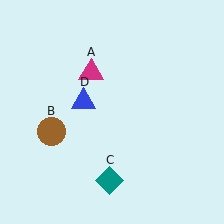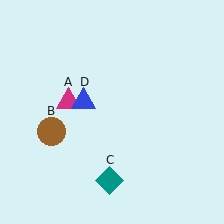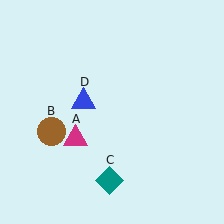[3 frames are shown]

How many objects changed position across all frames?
1 object changed position: magenta triangle (object A).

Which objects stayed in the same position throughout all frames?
Brown circle (object B) and teal diamond (object C) and blue triangle (object D) remained stationary.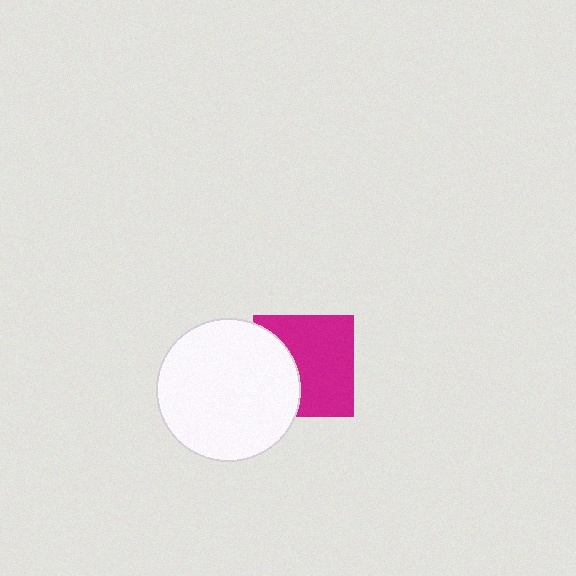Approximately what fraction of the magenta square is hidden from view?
Roughly 35% of the magenta square is hidden behind the white circle.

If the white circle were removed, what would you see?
You would see the complete magenta square.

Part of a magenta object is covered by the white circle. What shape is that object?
It is a square.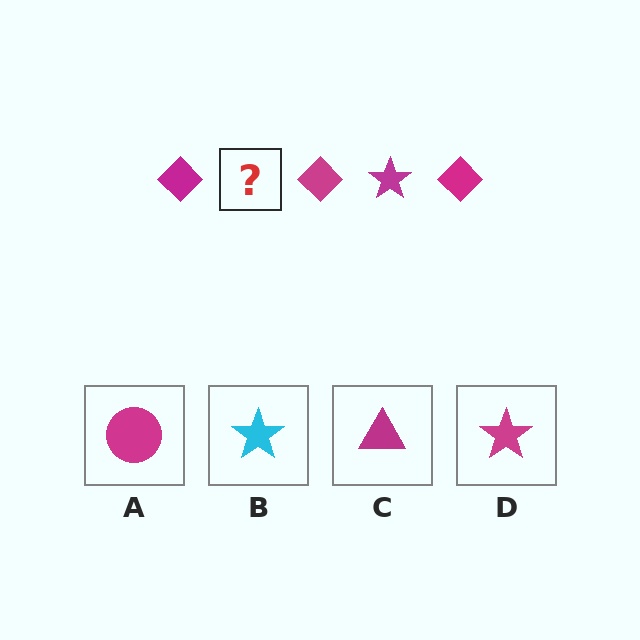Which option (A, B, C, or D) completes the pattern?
D.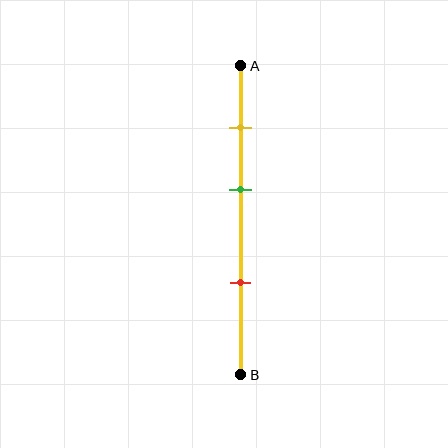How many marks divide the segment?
There are 3 marks dividing the segment.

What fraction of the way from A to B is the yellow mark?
The yellow mark is approximately 20% (0.2) of the way from A to B.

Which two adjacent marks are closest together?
The yellow and green marks are the closest adjacent pair.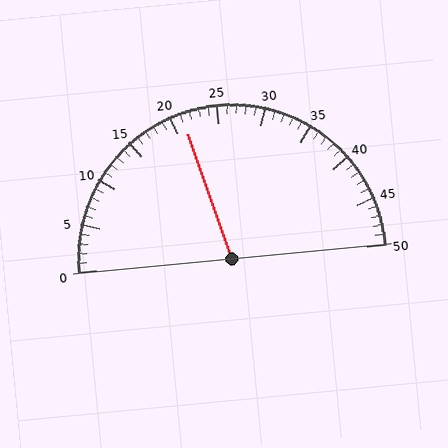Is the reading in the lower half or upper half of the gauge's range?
The reading is in the lower half of the range (0 to 50).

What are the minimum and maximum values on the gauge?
The gauge ranges from 0 to 50.